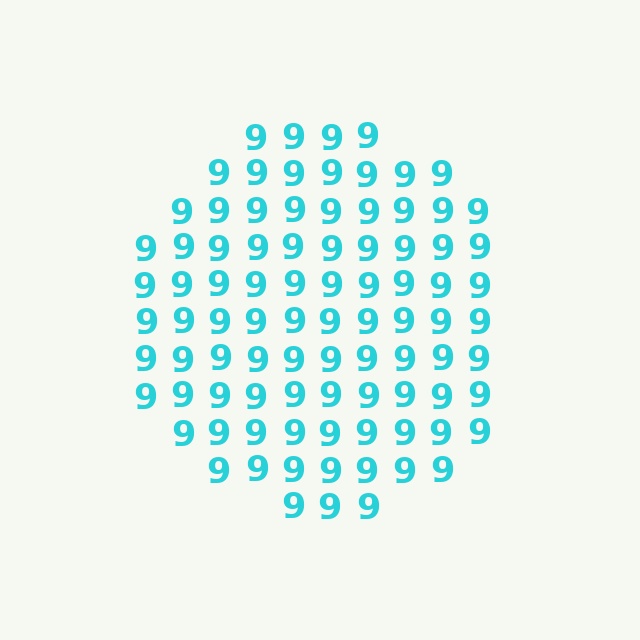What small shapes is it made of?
It is made of small digit 9's.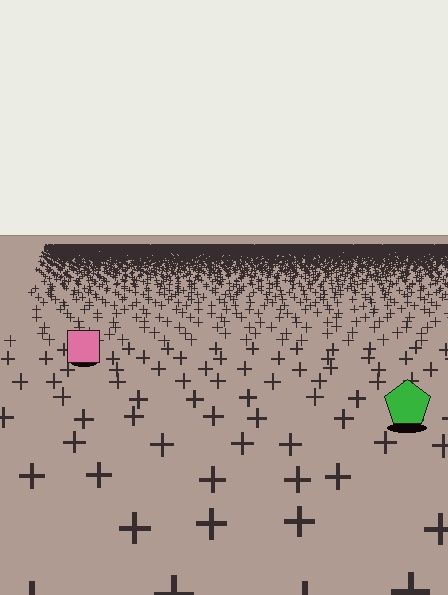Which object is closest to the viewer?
The green pentagon is closest. The texture marks near it are larger and more spread out.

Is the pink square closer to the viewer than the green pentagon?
No. The green pentagon is closer — you can tell from the texture gradient: the ground texture is coarser near it.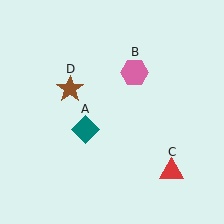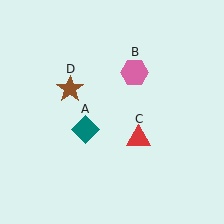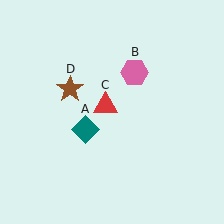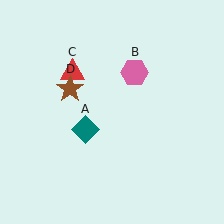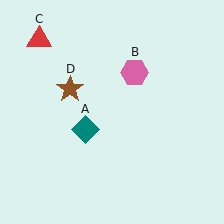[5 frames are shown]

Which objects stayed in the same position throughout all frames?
Teal diamond (object A) and pink hexagon (object B) and brown star (object D) remained stationary.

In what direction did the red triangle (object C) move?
The red triangle (object C) moved up and to the left.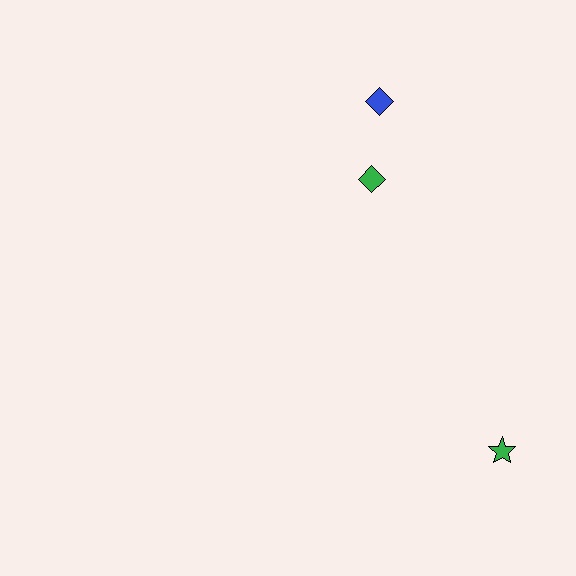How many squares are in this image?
There are no squares.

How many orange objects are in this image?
There are no orange objects.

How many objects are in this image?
There are 3 objects.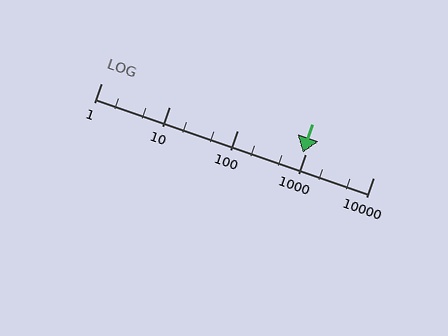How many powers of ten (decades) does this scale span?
The scale spans 4 decades, from 1 to 10000.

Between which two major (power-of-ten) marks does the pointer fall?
The pointer is between 100 and 1000.